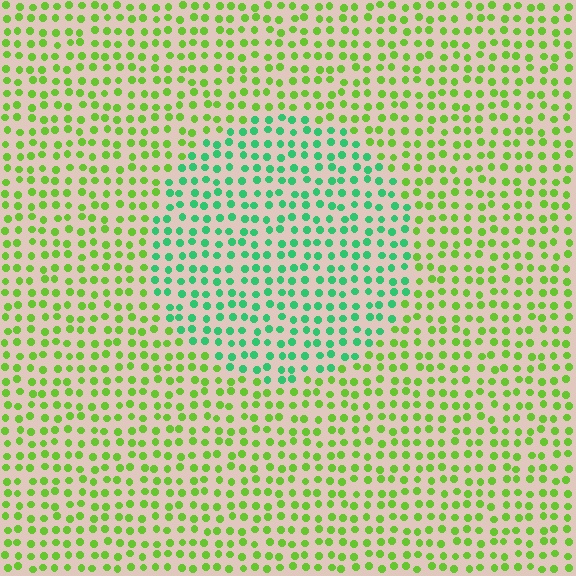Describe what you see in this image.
The image is filled with small lime elements in a uniform arrangement. A circle-shaped region is visible where the elements are tinted to a slightly different hue, forming a subtle color boundary.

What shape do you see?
I see a circle.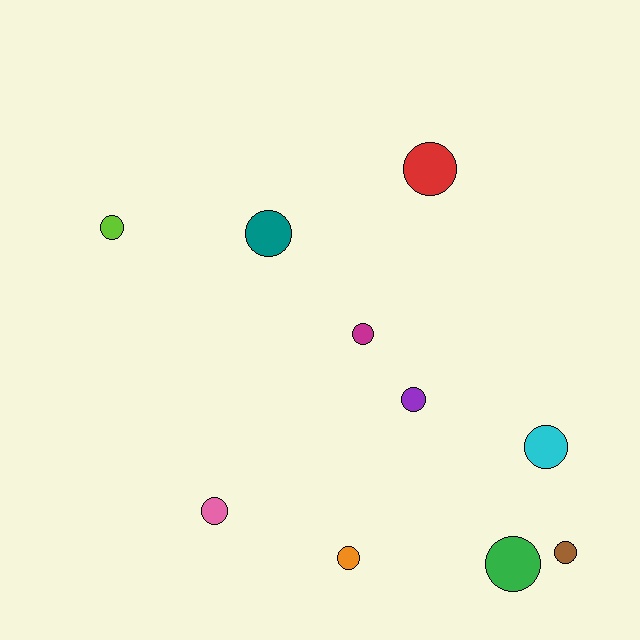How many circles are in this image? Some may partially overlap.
There are 10 circles.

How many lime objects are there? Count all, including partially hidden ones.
There is 1 lime object.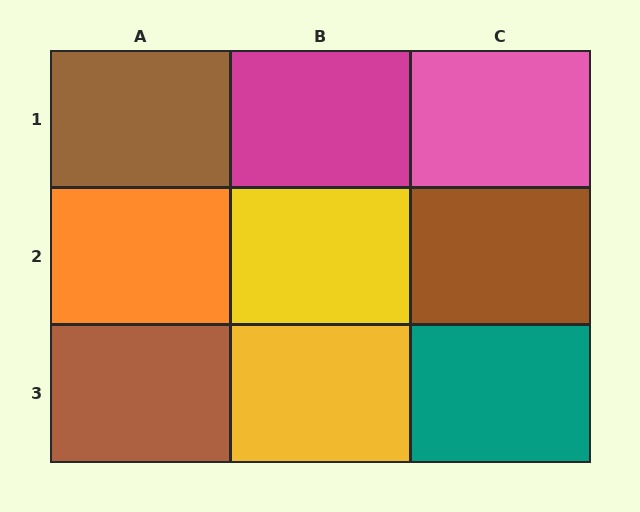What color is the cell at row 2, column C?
Brown.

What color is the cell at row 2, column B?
Yellow.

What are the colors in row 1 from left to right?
Brown, magenta, pink.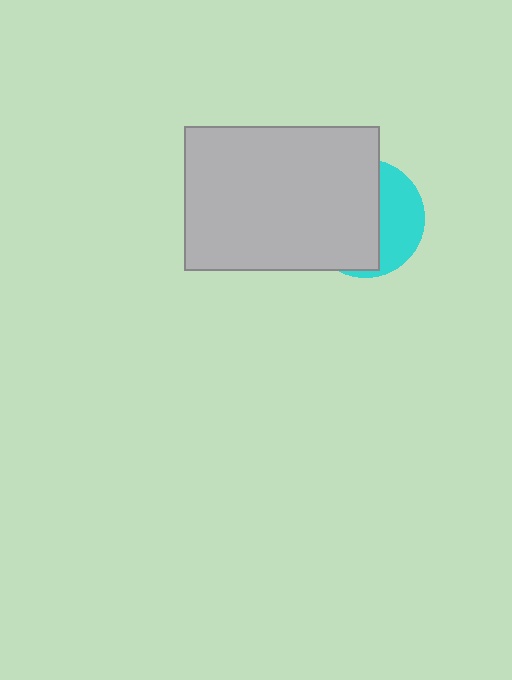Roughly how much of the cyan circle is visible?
A small part of it is visible (roughly 37%).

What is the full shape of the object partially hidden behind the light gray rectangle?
The partially hidden object is a cyan circle.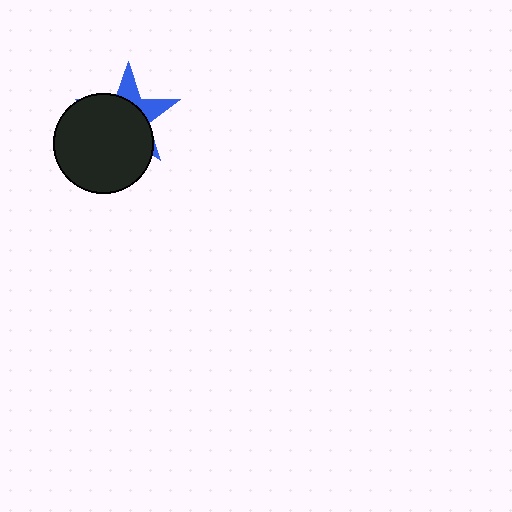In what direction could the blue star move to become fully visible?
The blue star could move toward the upper-right. That would shift it out from behind the black circle entirely.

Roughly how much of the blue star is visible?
A small part of it is visible (roughly 31%).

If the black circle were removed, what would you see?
You would see the complete blue star.